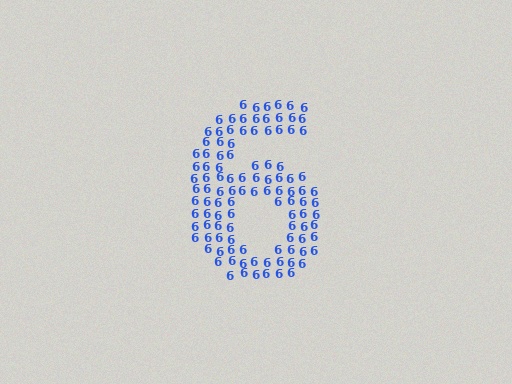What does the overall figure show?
The overall figure shows the digit 6.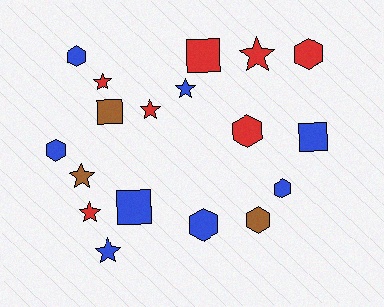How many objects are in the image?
There are 18 objects.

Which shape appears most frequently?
Star, with 7 objects.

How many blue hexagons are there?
There are 4 blue hexagons.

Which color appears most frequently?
Blue, with 8 objects.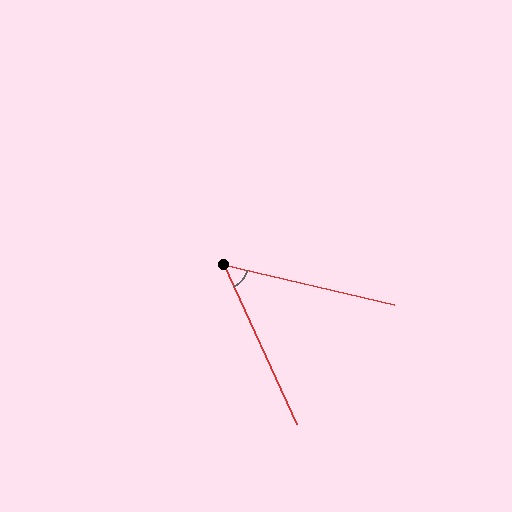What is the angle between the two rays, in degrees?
Approximately 52 degrees.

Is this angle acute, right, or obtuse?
It is acute.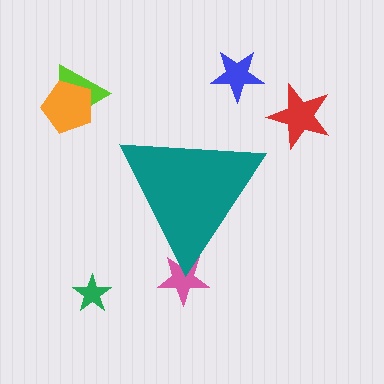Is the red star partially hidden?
No, the red star is fully visible.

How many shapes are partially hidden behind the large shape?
1 shape is partially hidden.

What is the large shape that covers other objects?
A teal triangle.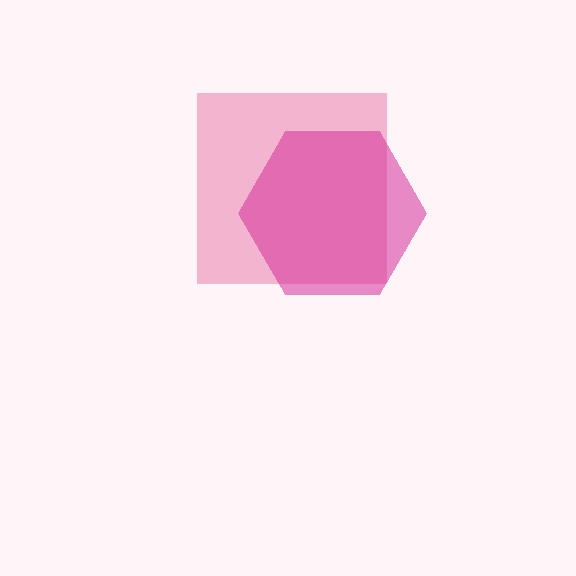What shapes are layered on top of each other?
The layered shapes are: a pink square, a magenta hexagon.